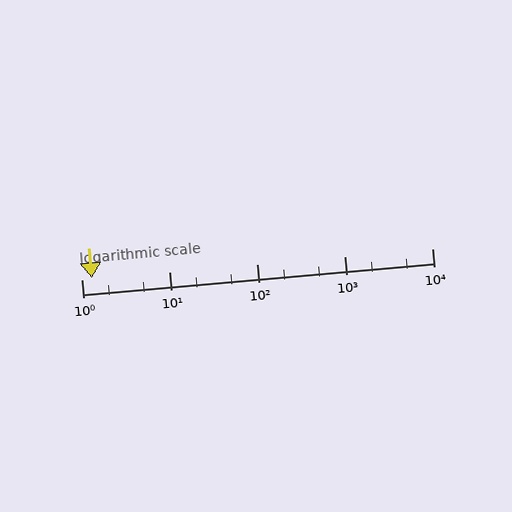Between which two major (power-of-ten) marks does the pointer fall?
The pointer is between 1 and 10.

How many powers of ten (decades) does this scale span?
The scale spans 4 decades, from 1 to 10000.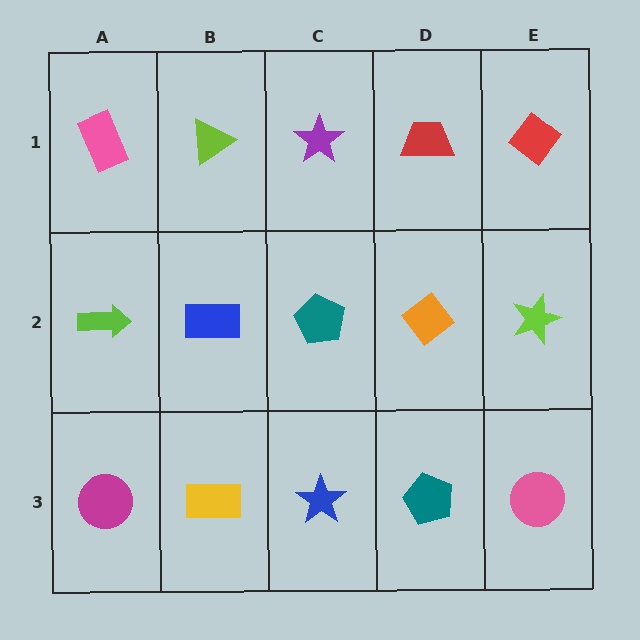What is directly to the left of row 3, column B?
A magenta circle.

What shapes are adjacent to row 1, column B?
A blue rectangle (row 2, column B), a pink rectangle (row 1, column A), a purple star (row 1, column C).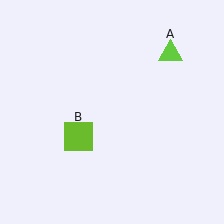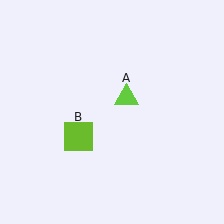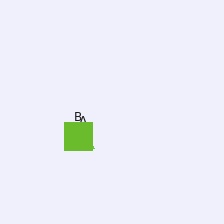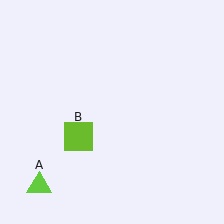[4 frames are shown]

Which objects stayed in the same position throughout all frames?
Lime square (object B) remained stationary.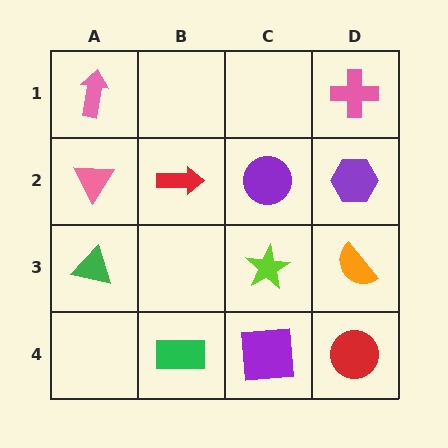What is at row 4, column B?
A green rectangle.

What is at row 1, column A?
A pink arrow.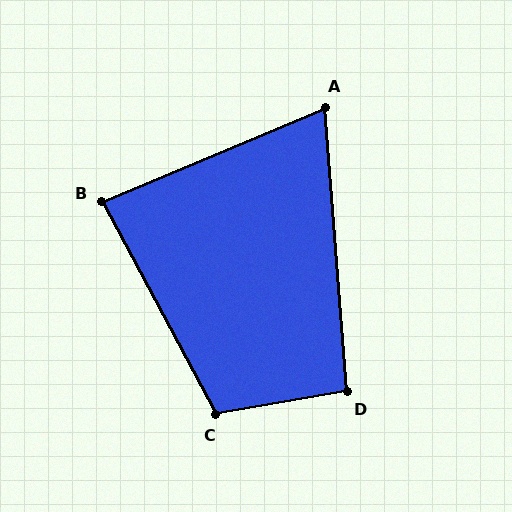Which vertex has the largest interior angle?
C, at approximately 108 degrees.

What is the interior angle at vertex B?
Approximately 85 degrees (acute).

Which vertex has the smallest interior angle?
A, at approximately 72 degrees.